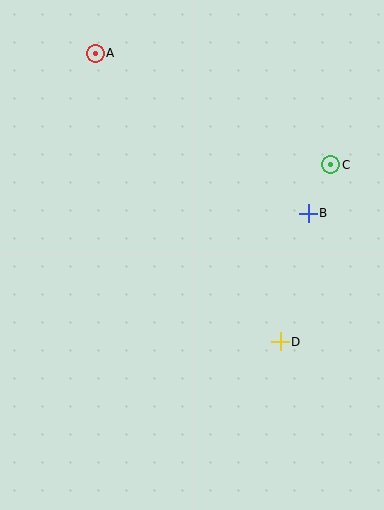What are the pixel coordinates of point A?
Point A is at (95, 53).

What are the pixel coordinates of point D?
Point D is at (280, 342).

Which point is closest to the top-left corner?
Point A is closest to the top-left corner.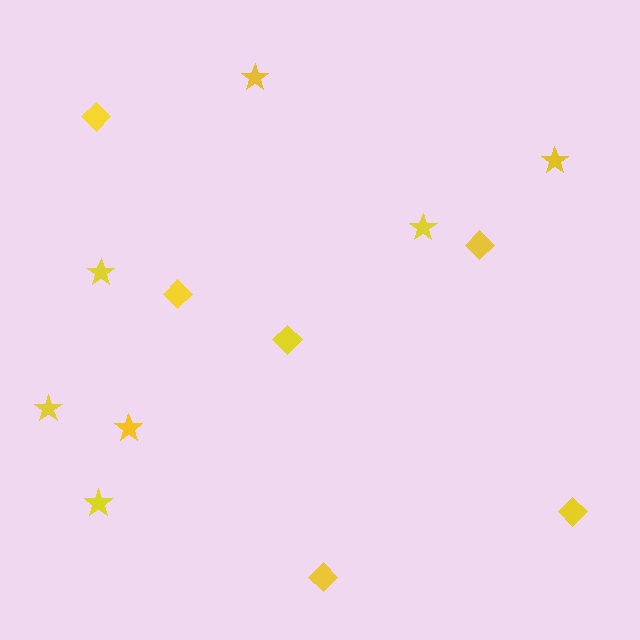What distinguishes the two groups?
There are 2 groups: one group of diamonds (6) and one group of stars (7).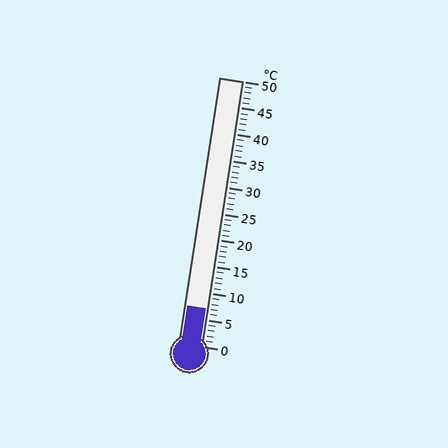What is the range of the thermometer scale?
The thermometer scale ranges from 0°C to 50°C.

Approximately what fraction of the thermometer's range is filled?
The thermometer is filled to approximately 15% of its range.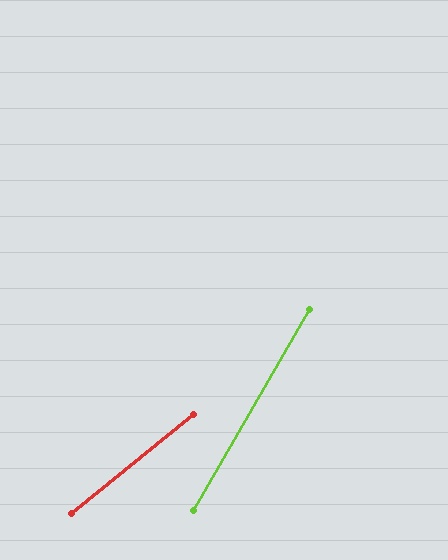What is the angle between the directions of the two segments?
Approximately 21 degrees.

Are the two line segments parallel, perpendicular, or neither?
Neither parallel nor perpendicular — they differ by about 21°.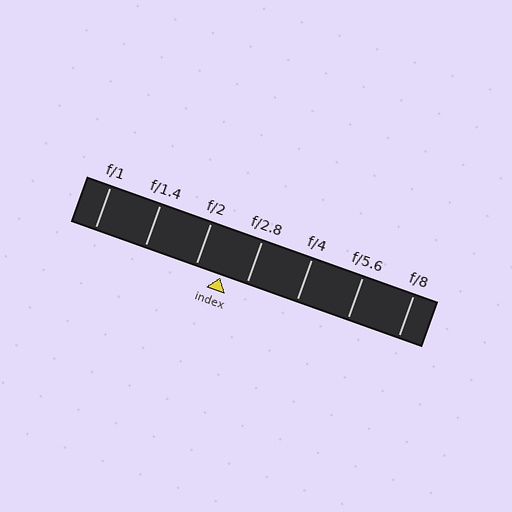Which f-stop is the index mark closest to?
The index mark is closest to f/2.8.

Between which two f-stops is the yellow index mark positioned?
The index mark is between f/2 and f/2.8.